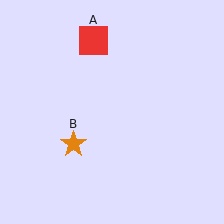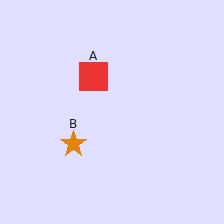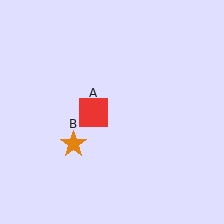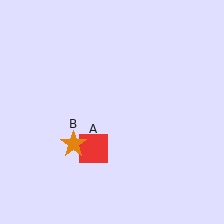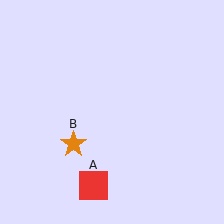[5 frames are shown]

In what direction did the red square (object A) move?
The red square (object A) moved down.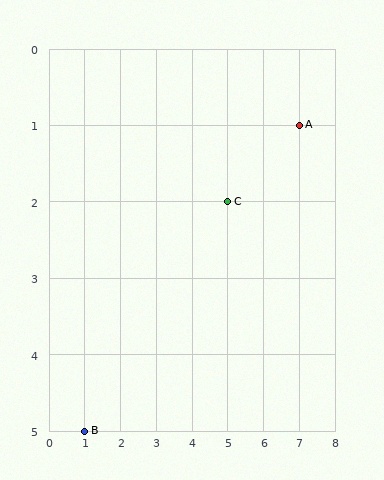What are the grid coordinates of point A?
Point A is at grid coordinates (7, 1).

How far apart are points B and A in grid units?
Points B and A are 6 columns and 4 rows apart (about 7.2 grid units diagonally).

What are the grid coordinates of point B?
Point B is at grid coordinates (1, 5).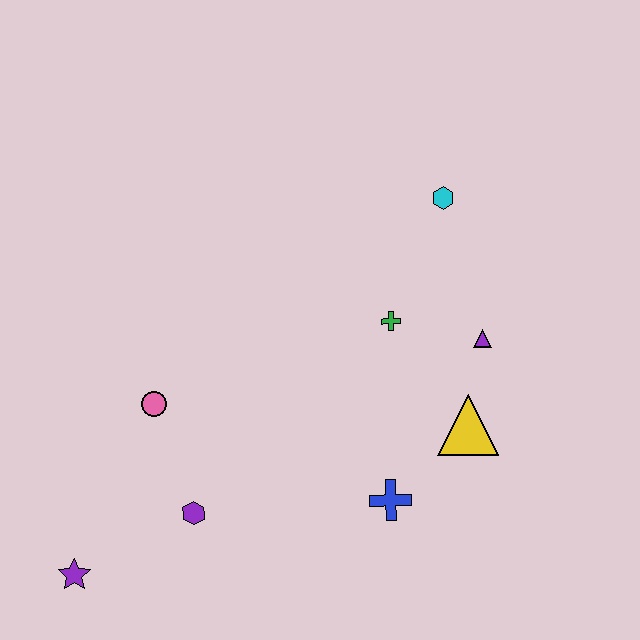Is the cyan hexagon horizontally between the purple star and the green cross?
No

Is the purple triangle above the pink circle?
Yes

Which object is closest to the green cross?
The purple triangle is closest to the green cross.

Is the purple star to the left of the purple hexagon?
Yes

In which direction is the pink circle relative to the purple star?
The pink circle is above the purple star.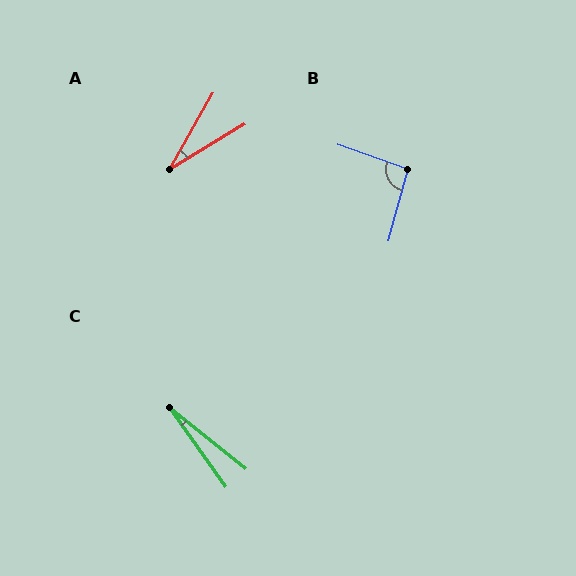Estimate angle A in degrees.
Approximately 29 degrees.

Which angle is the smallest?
C, at approximately 16 degrees.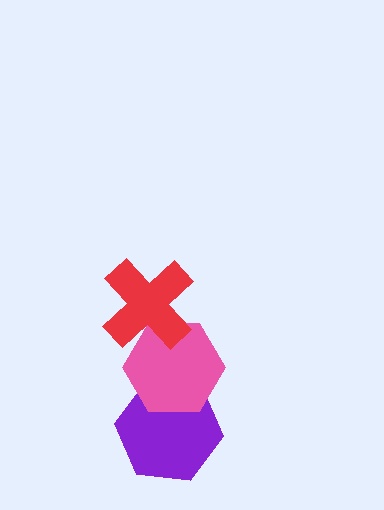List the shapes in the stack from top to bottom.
From top to bottom: the red cross, the pink hexagon, the purple hexagon.